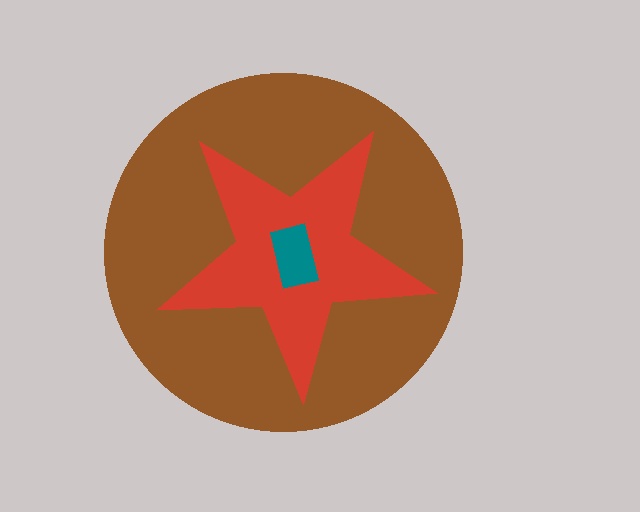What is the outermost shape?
The brown circle.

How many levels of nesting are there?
3.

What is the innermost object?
The teal rectangle.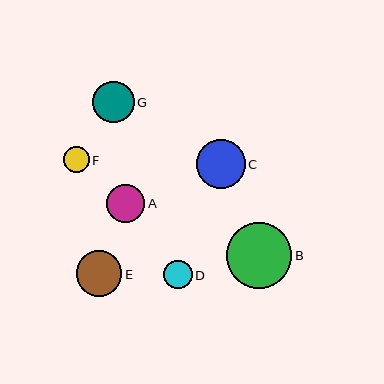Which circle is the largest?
Circle B is the largest with a size of approximately 66 pixels.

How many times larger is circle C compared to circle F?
Circle C is approximately 1.9 times the size of circle F.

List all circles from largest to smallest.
From largest to smallest: B, C, E, G, A, D, F.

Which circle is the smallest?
Circle F is the smallest with a size of approximately 26 pixels.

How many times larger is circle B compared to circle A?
Circle B is approximately 1.7 times the size of circle A.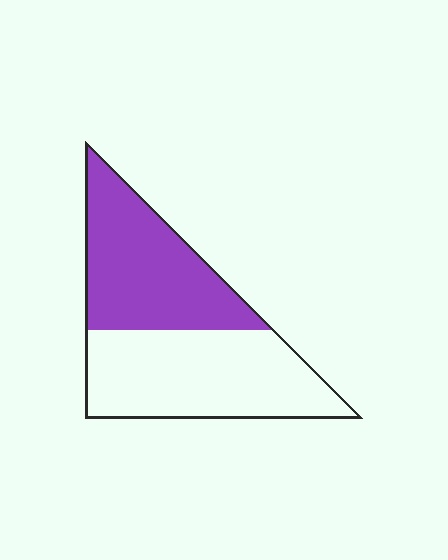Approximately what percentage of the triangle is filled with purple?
Approximately 45%.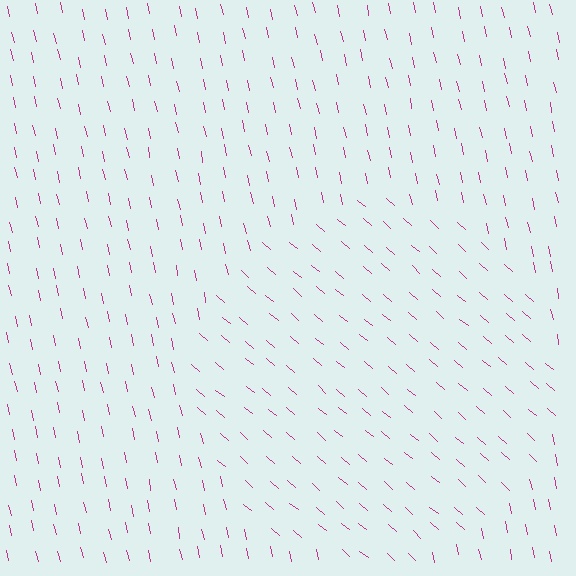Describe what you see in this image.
The image is filled with small magenta line segments. A circle region in the image has lines oriented differently from the surrounding lines, creating a visible texture boundary.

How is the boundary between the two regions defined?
The boundary is defined purely by a change in line orientation (approximately 36 degrees difference). All lines are the same color and thickness.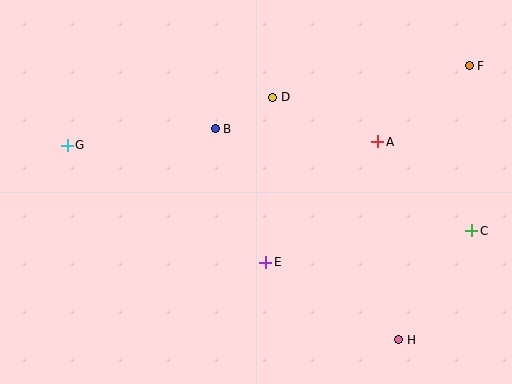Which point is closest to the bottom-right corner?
Point H is closest to the bottom-right corner.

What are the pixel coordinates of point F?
Point F is at (469, 66).